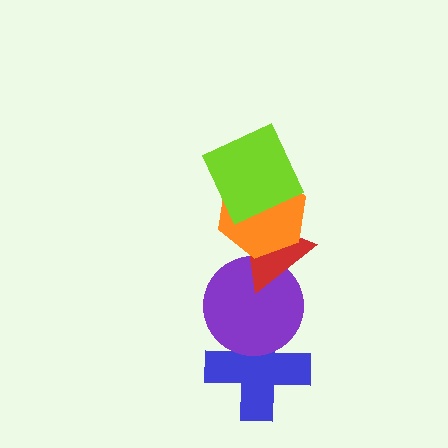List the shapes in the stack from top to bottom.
From top to bottom: the lime square, the orange hexagon, the red triangle, the purple circle, the blue cross.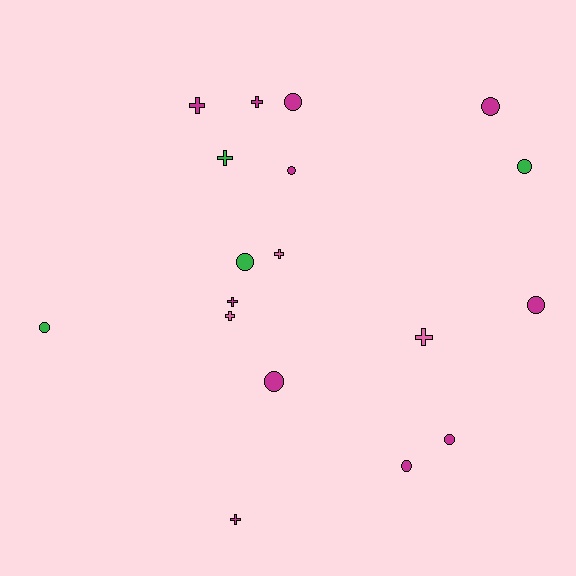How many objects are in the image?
There are 18 objects.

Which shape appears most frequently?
Circle, with 10 objects.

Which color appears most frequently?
Magenta, with 11 objects.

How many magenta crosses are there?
There are 4 magenta crosses.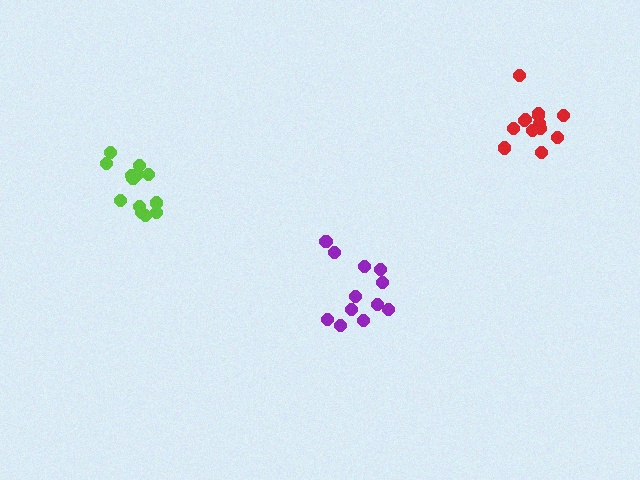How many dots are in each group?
Group 1: 13 dots, Group 2: 14 dots, Group 3: 12 dots (39 total).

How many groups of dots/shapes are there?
There are 3 groups.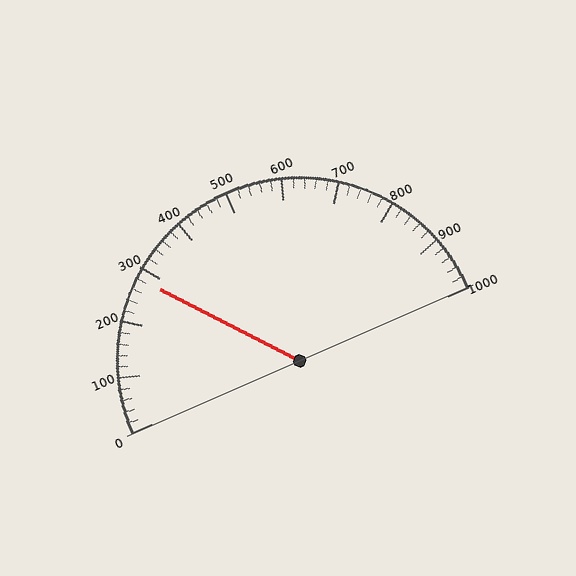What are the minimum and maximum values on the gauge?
The gauge ranges from 0 to 1000.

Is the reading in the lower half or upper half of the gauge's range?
The reading is in the lower half of the range (0 to 1000).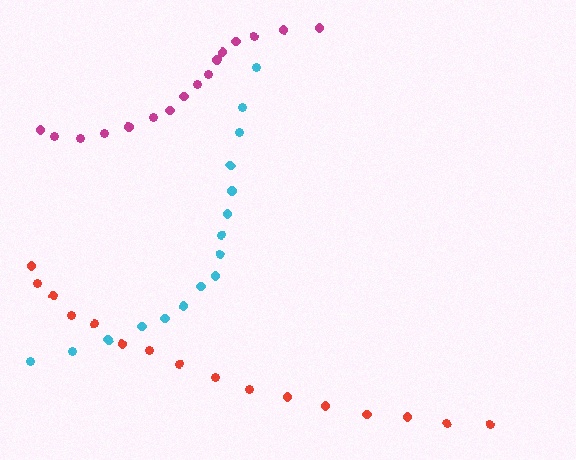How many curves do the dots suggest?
There are 3 distinct paths.